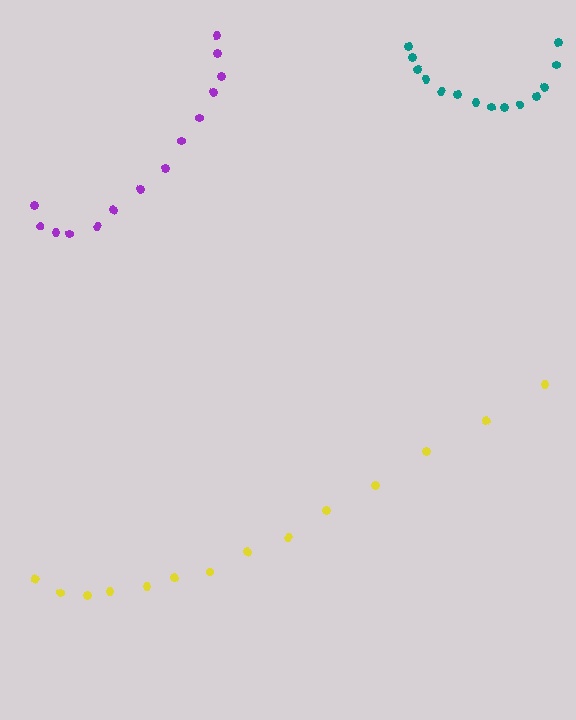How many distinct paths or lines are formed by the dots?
There are 3 distinct paths.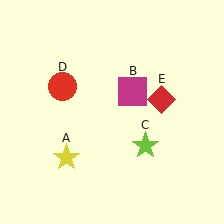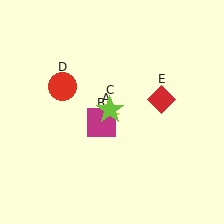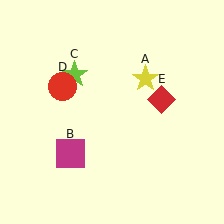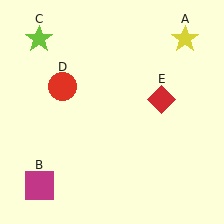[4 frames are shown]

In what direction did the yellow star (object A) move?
The yellow star (object A) moved up and to the right.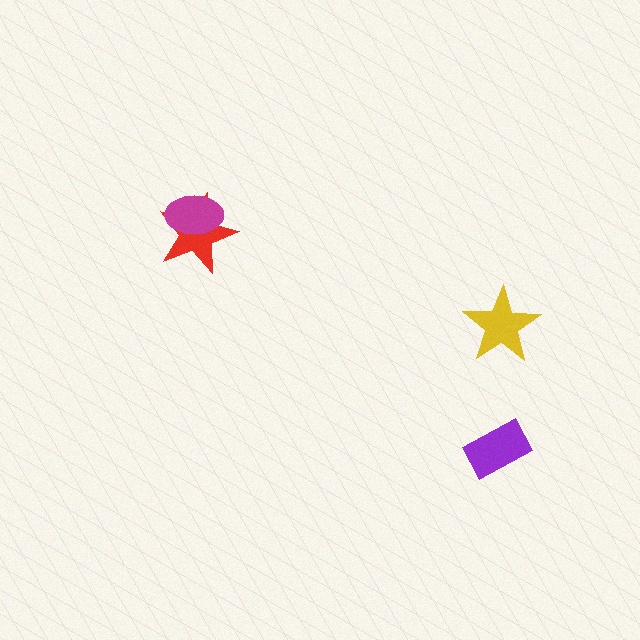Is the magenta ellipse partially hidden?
No, no other shape covers it.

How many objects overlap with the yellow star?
0 objects overlap with the yellow star.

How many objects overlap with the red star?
1 object overlaps with the red star.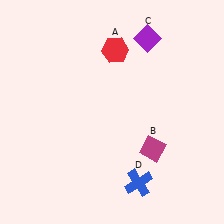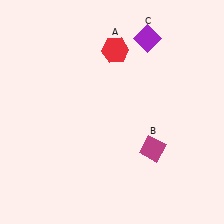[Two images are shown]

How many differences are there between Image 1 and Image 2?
There is 1 difference between the two images.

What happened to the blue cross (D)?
The blue cross (D) was removed in Image 2. It was in the bottom-right area of Image 1.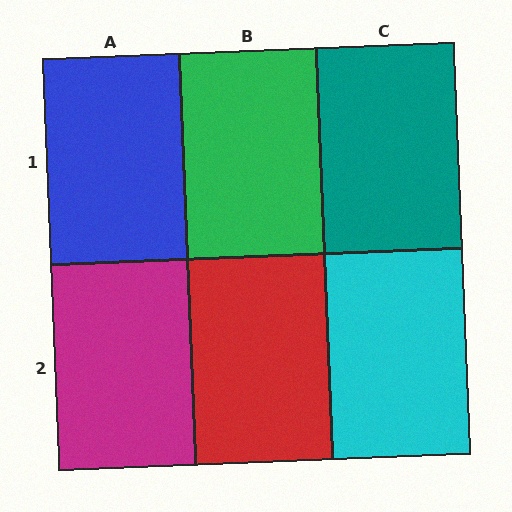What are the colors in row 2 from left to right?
Magenta, red, cyan.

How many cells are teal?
1 cell is teal.